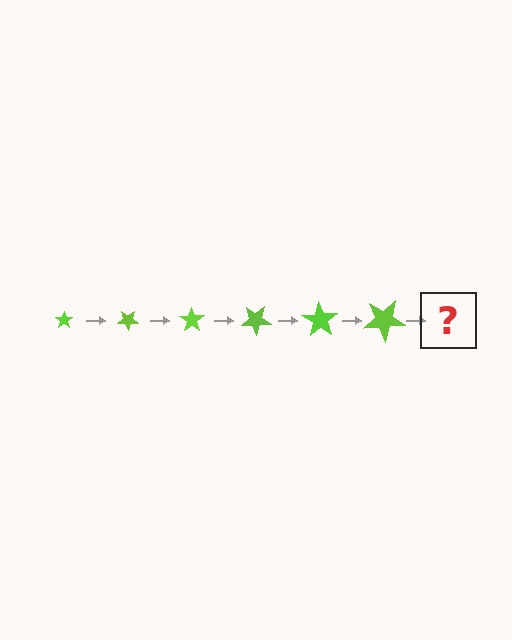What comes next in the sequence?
The next element should be a star, larger than the previous one and rotated 210 degrees from the start.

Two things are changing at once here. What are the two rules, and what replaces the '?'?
The two rules are that the star grows larger each step and it rotates 35 degrees each step. The '?' should be a star, larger than the previous one and rotated 210 degrees from the start.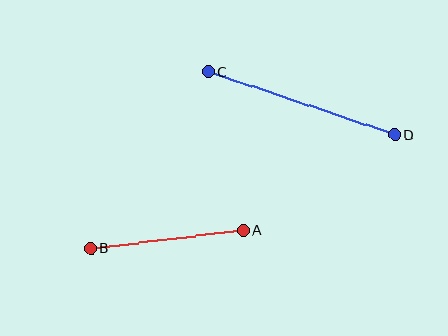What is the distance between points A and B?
The distance is approximately 154 pixels.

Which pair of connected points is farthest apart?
Points C and D are farthest apart.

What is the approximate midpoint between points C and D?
The midpoint is at approximately (302, 103) pixels.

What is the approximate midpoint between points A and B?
The midpoint is at approximately (167, 240) pixels.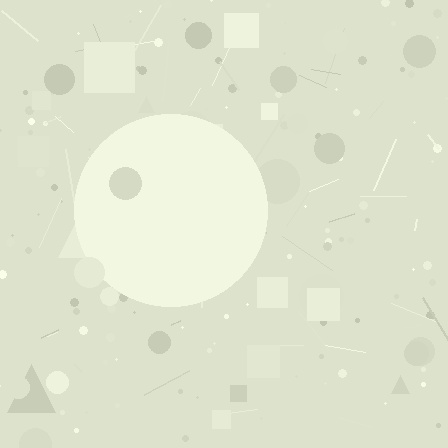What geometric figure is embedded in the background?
A circle is embedded in the background.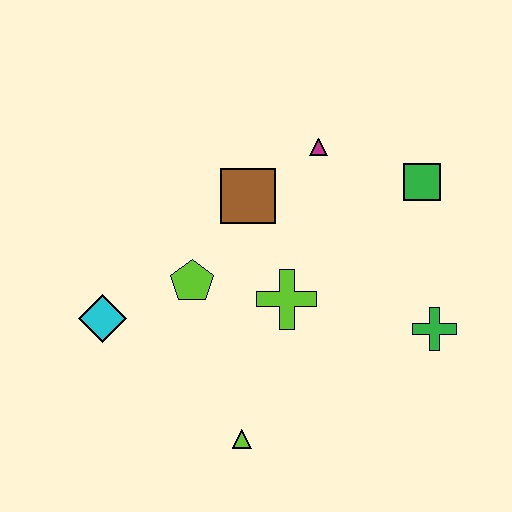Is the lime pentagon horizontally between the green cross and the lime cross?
No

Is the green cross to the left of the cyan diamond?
No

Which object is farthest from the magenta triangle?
The lime triangle is farthest from the magenta triangle.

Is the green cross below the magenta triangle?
Yes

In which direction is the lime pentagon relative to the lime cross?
The lime pentagon is to the left of the lime cross.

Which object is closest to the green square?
The magenta triangle is closest to the green square.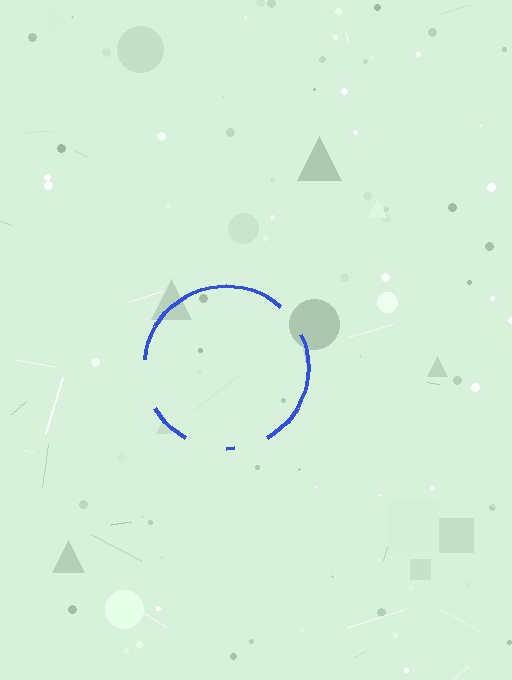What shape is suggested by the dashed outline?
The dashed outline suggests a circle.